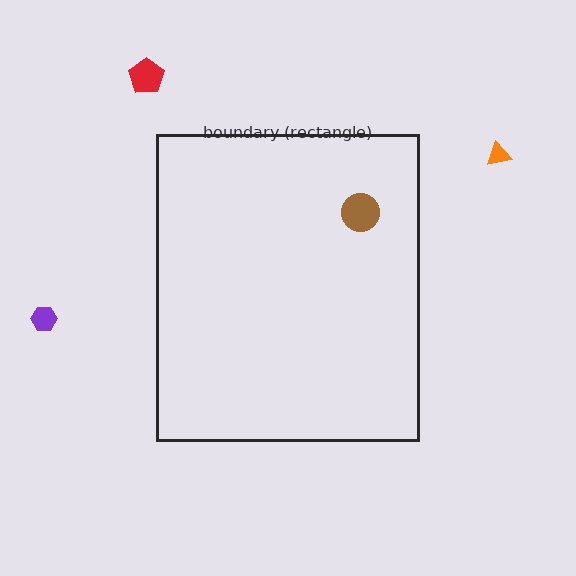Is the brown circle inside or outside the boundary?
Inside.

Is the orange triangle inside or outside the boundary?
Outside.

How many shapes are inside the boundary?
1 inside, 3 outside.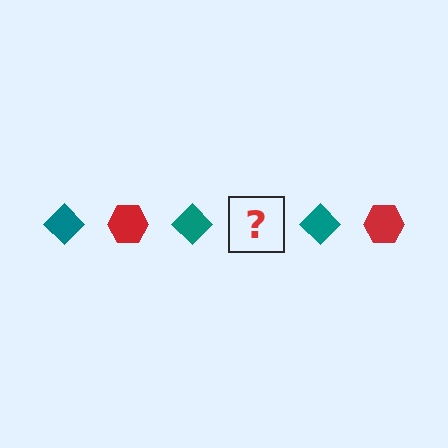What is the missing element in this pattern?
The missing element is a red hexagon.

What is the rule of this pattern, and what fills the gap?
The rule is that the pattern alternates between teal diamond and red hexagon. The gap should be filled with a red hexagon.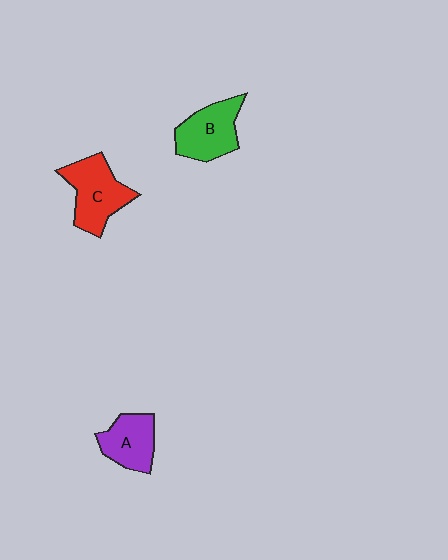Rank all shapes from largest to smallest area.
From largest to smallest: C (red), B (green), A (purple).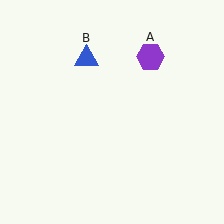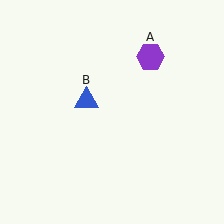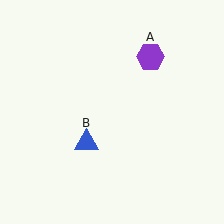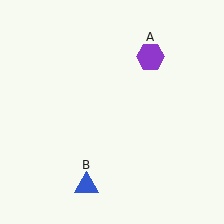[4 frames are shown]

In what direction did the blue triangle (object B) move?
The blue triangle (object B) moved down.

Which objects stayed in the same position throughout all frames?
Purple hexagon (object A) remained stationary.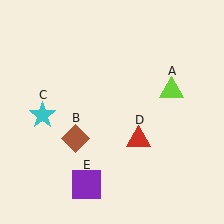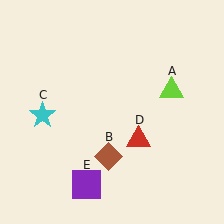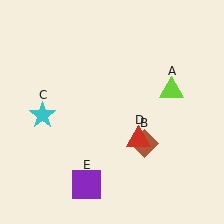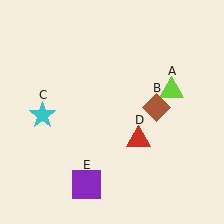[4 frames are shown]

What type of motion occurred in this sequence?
The brown diamond (object B) rotated counterclockwise around the center of the scene.